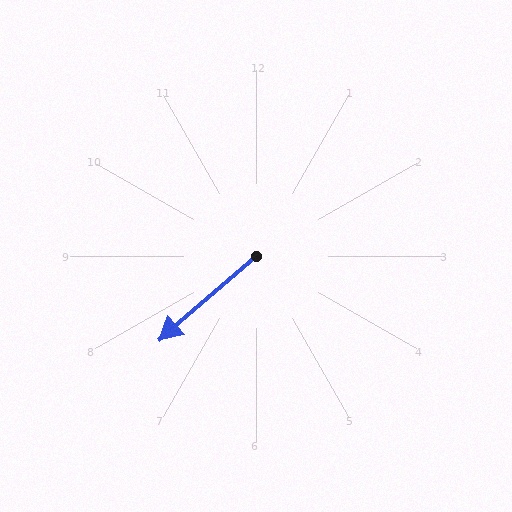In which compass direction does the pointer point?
Southwest.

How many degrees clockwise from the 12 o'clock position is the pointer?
Approximately 229 degrees.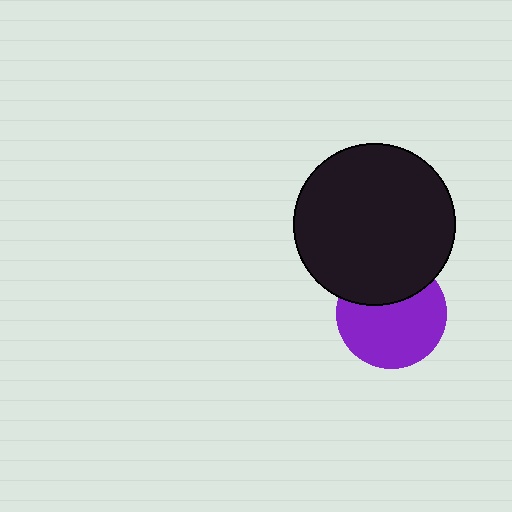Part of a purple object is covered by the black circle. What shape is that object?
It is a circle.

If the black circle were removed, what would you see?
You would see the complete purple circle.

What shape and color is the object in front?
The object in front is a black circle.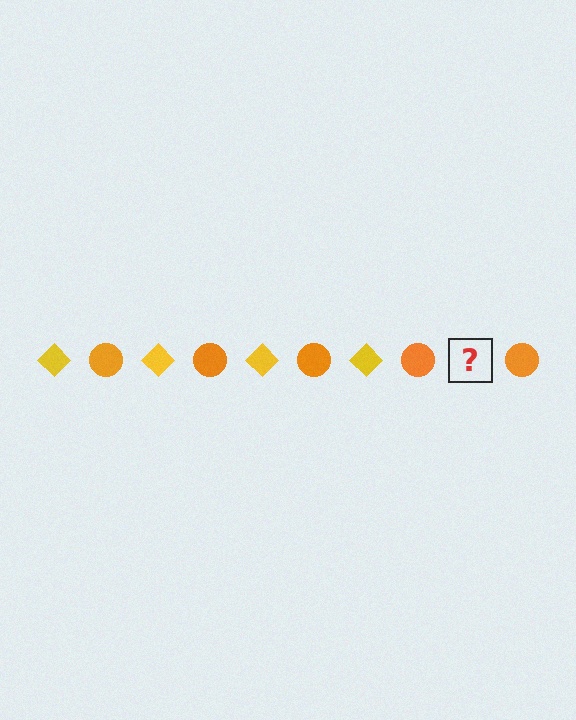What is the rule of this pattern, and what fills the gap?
The rule is that the pattern alternates between yellow diamond and orange circle. The gap should be filled with a yellow diamond.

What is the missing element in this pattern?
The missing element is a yellow diamond.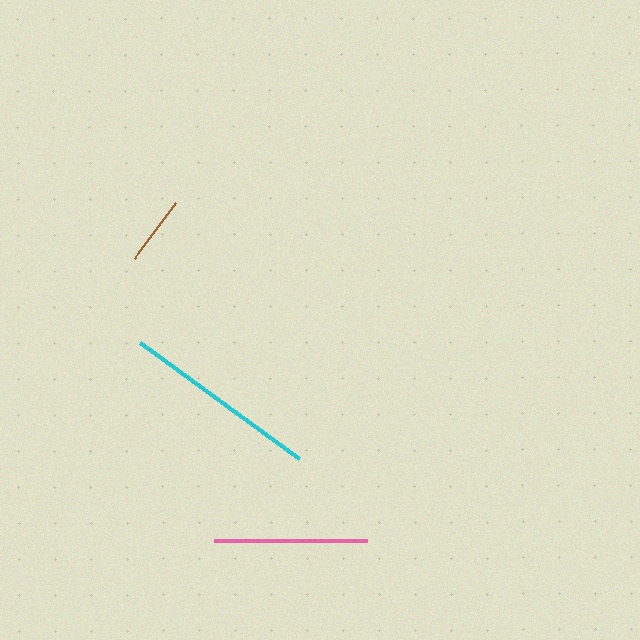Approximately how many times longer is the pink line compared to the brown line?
The pink line is approximately 2.2 times the length of the brown line.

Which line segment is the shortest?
The brown line is the shortest at approximately 69 pixels.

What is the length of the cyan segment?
The cyan segment is approximately 197 pixels long.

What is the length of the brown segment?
The brown segment is approximately 69 pixels long.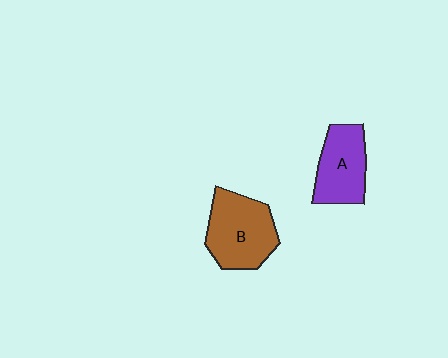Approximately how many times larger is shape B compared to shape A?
Approximately 1.2 times.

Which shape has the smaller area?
Shape A (purple).